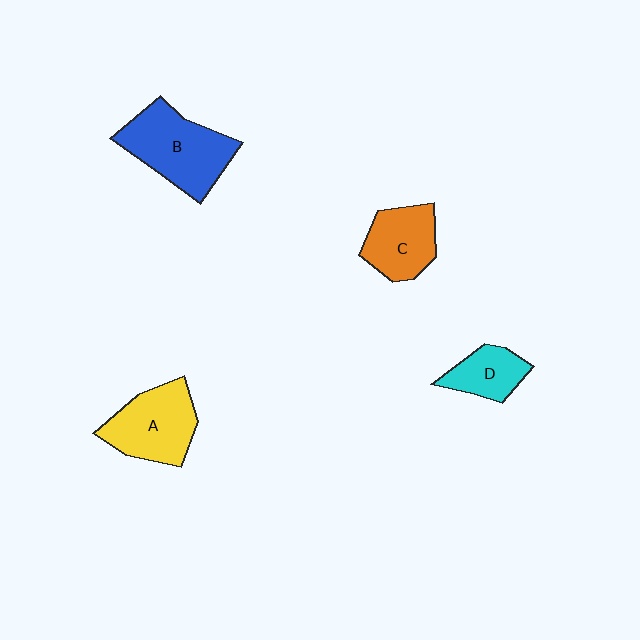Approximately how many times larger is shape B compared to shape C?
Approximately 1.5 times.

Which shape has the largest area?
Shape B (blue).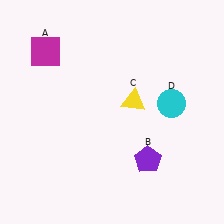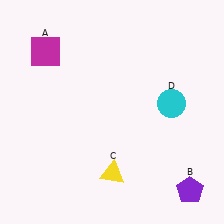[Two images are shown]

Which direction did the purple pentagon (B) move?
The purple pentagon (B) moved right.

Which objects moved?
The objects that moved are: the purple pentagon (B), the yellow triangle (C).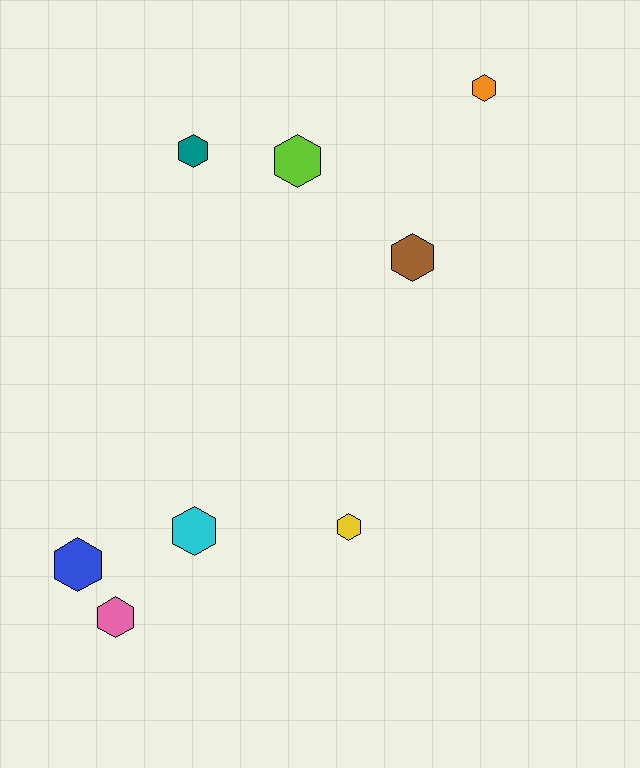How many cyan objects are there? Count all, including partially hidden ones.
There is 1 cyan object.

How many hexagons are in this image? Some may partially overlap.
There are 8 hexagons.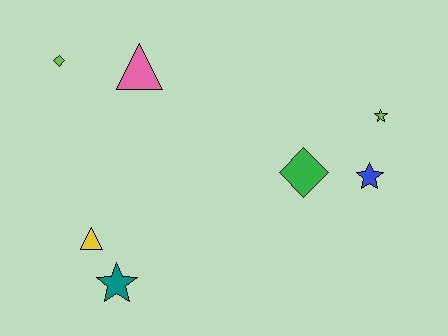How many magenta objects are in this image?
There are no magenta objects.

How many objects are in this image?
There are 7 objects.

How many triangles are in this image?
There are 2 triangles.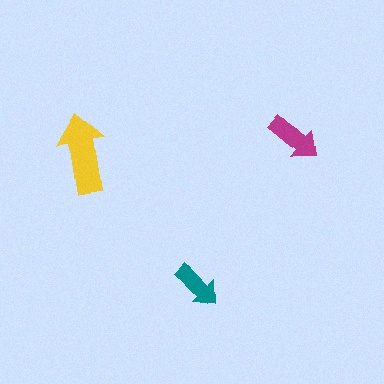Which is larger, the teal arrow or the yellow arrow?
The yellow one.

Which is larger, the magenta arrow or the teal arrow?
The magenta one.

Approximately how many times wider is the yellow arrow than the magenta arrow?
About 1.5 times wider.